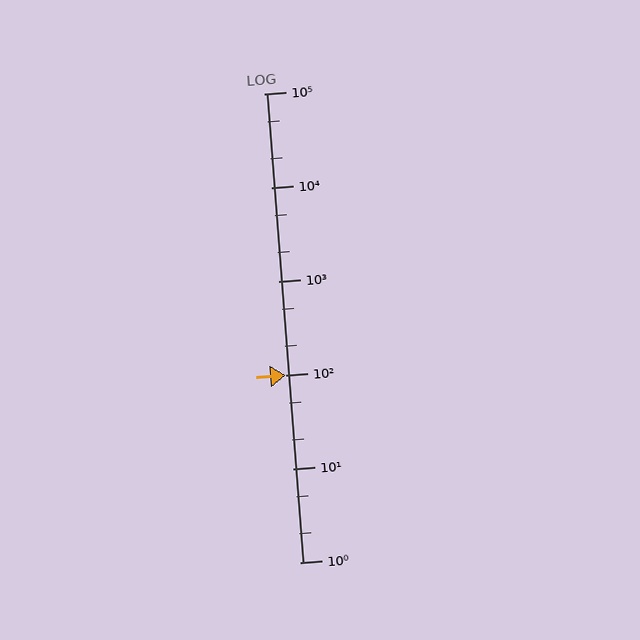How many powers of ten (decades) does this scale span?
The scale spans 5 decades, from 1 to 100000.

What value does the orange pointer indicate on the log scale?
The pointer indicates approximately 100.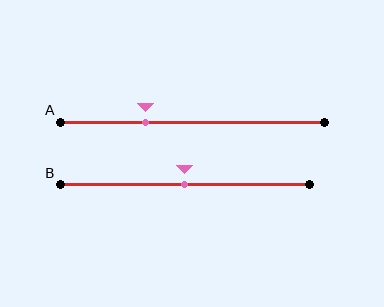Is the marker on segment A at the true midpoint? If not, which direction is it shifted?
No, the marker on segment A is shifted to the left by about 18% of the segment length.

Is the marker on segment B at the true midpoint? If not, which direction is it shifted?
Yes, the marker on segment B is at the true midpoint.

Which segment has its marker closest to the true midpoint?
Segment B has its marker closest to the true midpoint.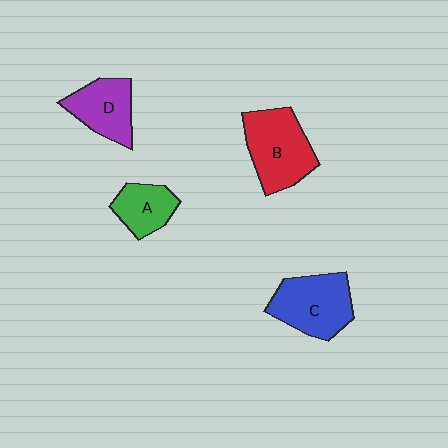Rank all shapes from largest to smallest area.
From largest to smallest: B (red), C (blue), D (purple), A (green).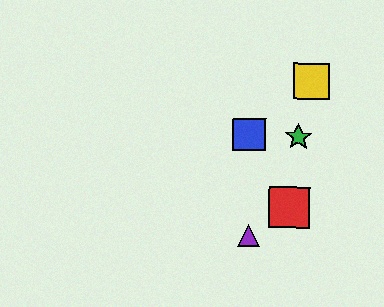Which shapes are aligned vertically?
The blue square, the purple triangle are aligned vertically.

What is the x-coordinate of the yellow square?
The yellow square is at x≈311.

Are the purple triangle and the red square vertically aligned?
No, the purple triangle is at x≈248 and the red square is at x≈289.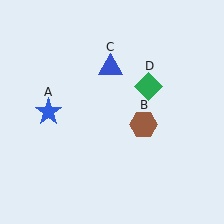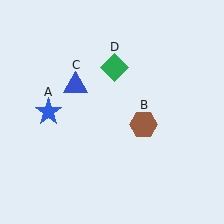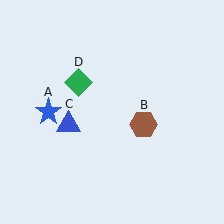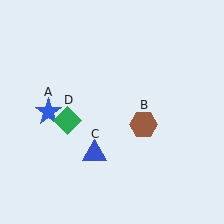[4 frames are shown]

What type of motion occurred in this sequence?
The blue triangle (object C), green diamond (object D) rotated counterclockwise around the center of the scene.